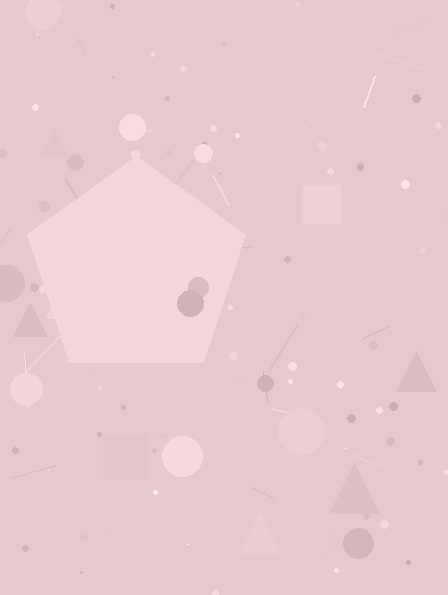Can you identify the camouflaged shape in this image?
The camouflaged shape is a pentagon.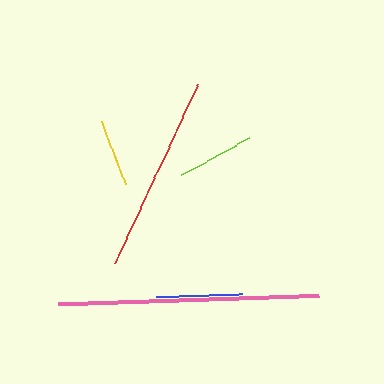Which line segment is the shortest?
The yellow line is the shortest at approximately 67 pixels.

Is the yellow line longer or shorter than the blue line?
The blue line is longer than the yellow line.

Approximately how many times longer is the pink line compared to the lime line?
The pink line is approximately 3.4 times the length of the lime line.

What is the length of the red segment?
The red segment is approximately 197 pixels long.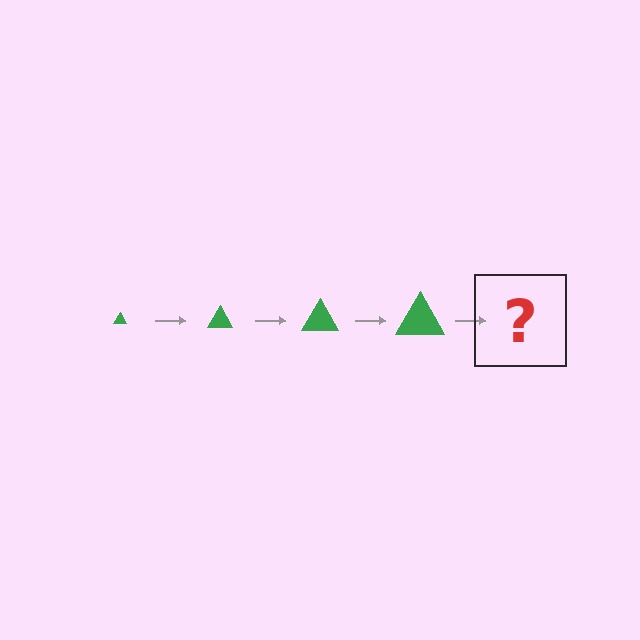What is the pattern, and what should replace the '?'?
The pattern is that the triangle gets progressively larger each step. The '?' should be a green triangle, larger than the previous one.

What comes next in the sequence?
The next element should be a green triangle, larger than the previous one.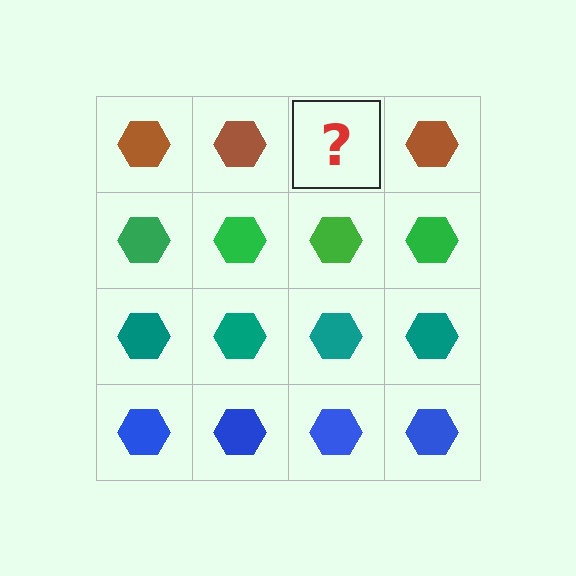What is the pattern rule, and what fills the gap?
The rule is that each row has a consistent color. The gap should be filled with a brown hexagon.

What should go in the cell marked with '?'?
The missing cell should contain a brown hexagon.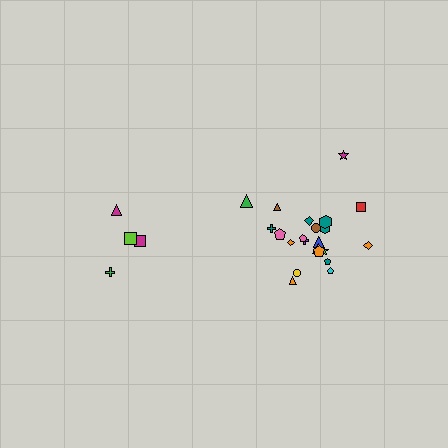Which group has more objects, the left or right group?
The right group.